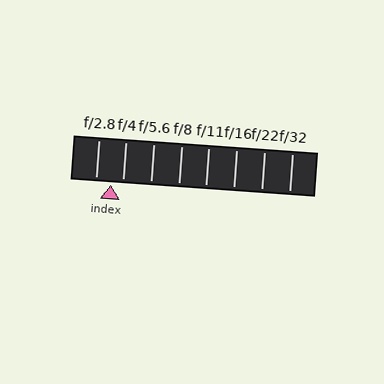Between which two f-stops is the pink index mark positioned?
The index mark is between f/2.8 and f/4.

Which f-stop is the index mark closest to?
The index mark is closest to f/4.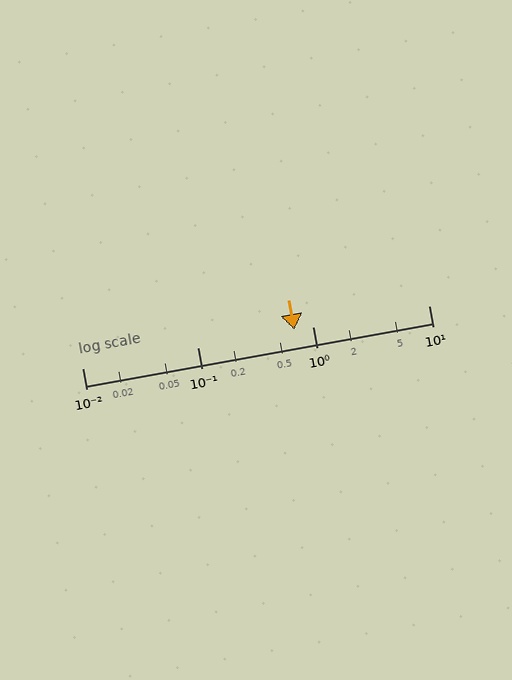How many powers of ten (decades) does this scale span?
The scale spans 3 decades, from 0.01 to 10.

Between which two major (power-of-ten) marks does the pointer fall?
The pointer is between 0.1 and 1.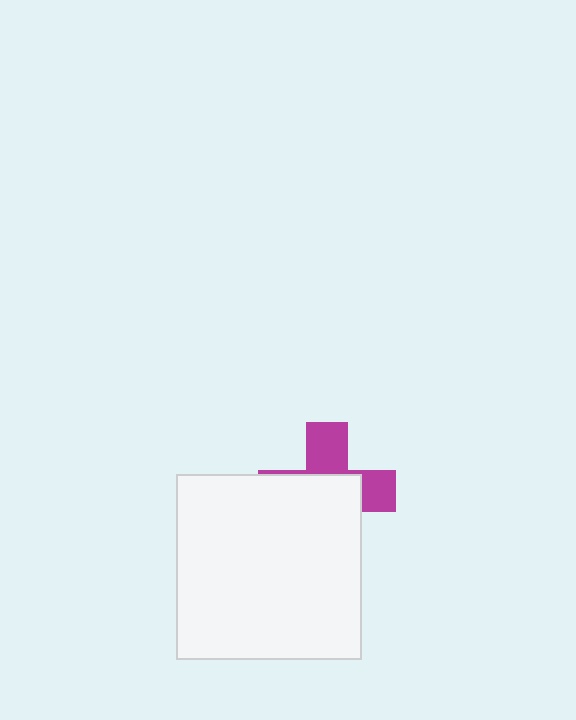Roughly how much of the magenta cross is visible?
A small part of it is visible (roughly 39%).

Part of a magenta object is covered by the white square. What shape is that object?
It is a cross.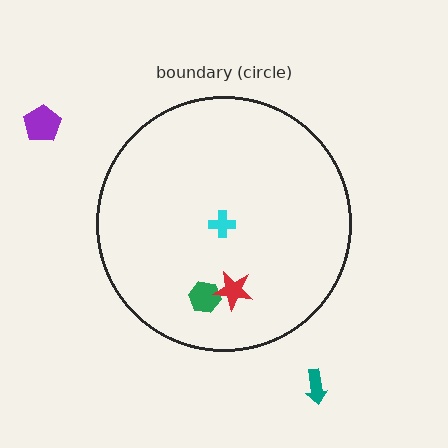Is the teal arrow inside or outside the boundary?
Outside.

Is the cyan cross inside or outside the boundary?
Inside.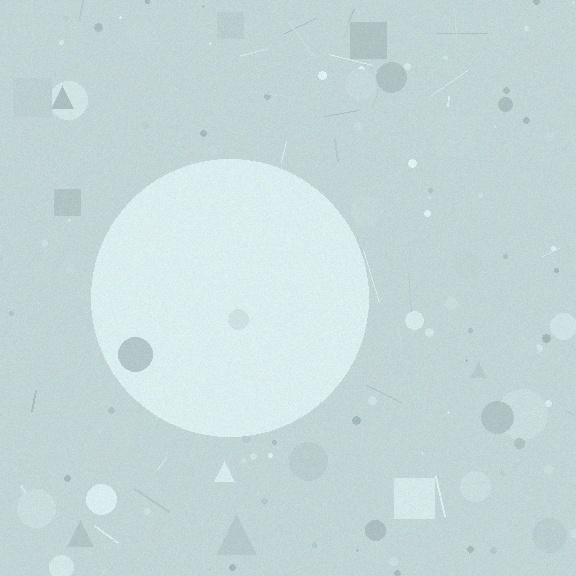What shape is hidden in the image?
A circle is hidden in the image.